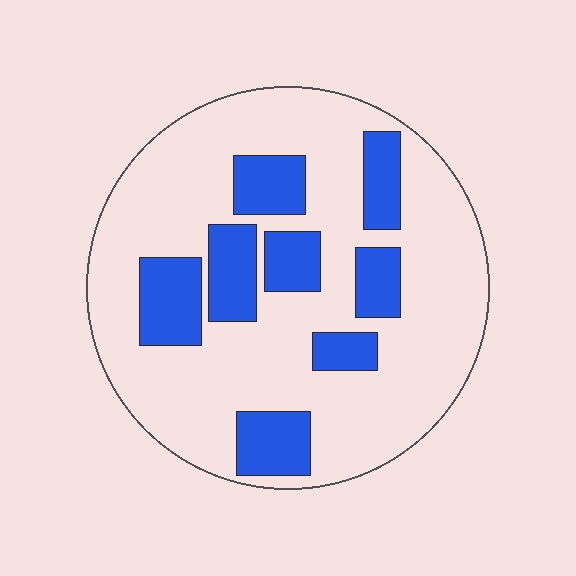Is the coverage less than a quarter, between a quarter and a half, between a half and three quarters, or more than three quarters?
Between a quarter and a half.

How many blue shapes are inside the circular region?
8.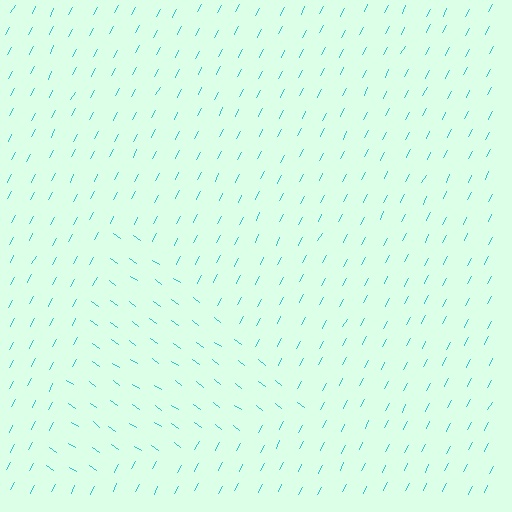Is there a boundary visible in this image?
Yes, there is a texture boundary formed by a change in line orientation.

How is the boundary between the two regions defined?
The boundary is defined purely by a change in line orientation (approximately 81 degrees difference). All lines are the same color and thickness.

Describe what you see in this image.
The image is filled with small cyan line segments. A triangle region in the image has lines oriented differently from the surrounding lines, creating a visible texture boundary.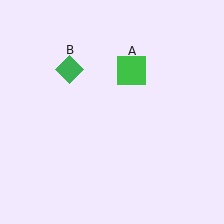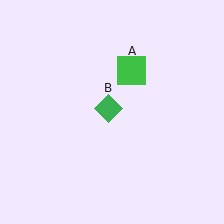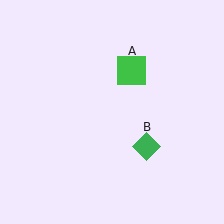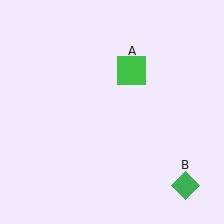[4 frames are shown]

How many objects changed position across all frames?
1 object changed position: green diamond (object B).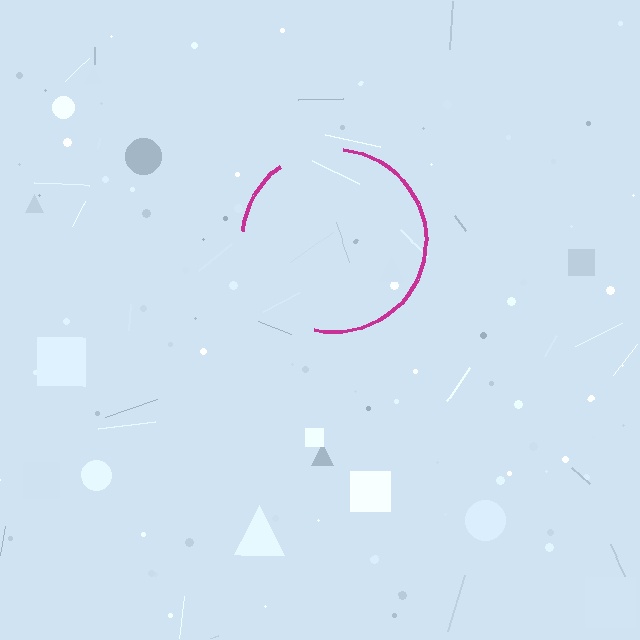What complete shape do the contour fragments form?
The contour fragments form a circle.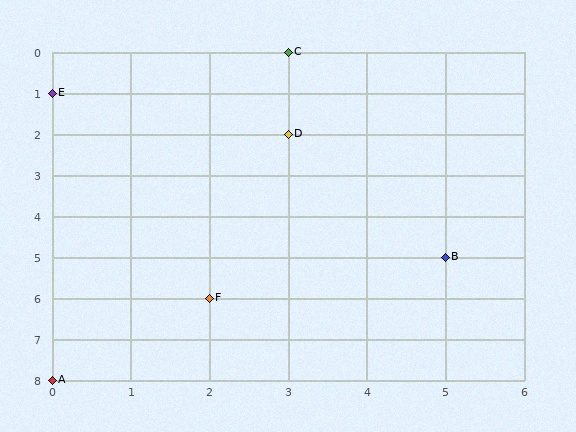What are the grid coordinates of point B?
Point B is at grid coordinates (5, 5).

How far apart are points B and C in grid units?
Points B and C are 2 columns and 5 rows apart (about 5.4 grid units diagonally).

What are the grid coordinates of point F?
Point F is at grid coordinates (2, 6).